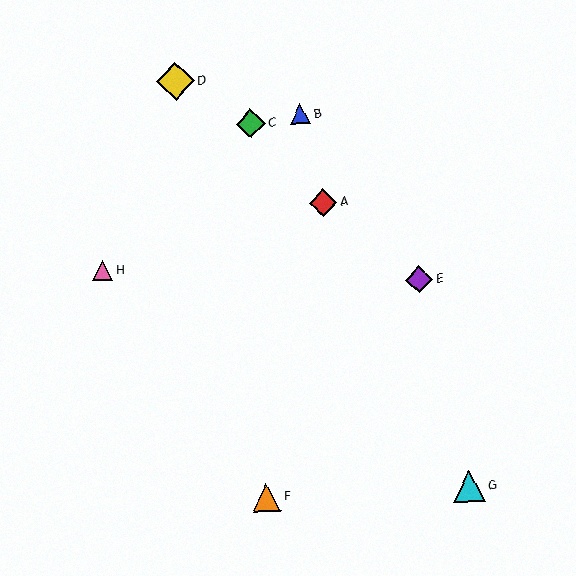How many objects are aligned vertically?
2 objects (C, F) are aligned vertically.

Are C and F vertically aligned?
Yes, both are at x≈251.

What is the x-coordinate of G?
Object G is at x≈469.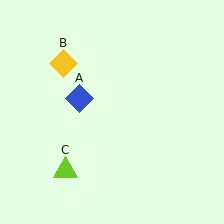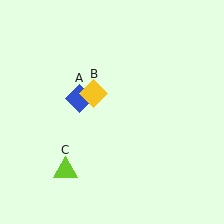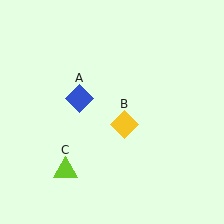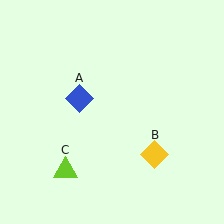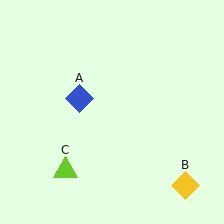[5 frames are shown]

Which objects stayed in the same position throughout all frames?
Blue diamond (object A) and lime triangle (object C) remained stationary.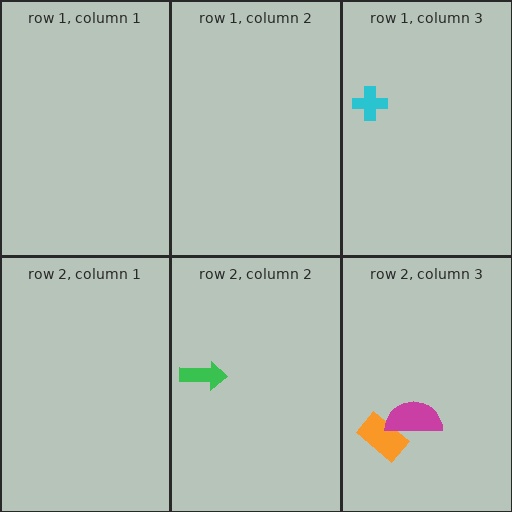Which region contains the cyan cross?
The row 1, column 3 region.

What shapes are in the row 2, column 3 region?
The orange rectangle, the magenta semicircle.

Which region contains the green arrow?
The row 2, column 2 region.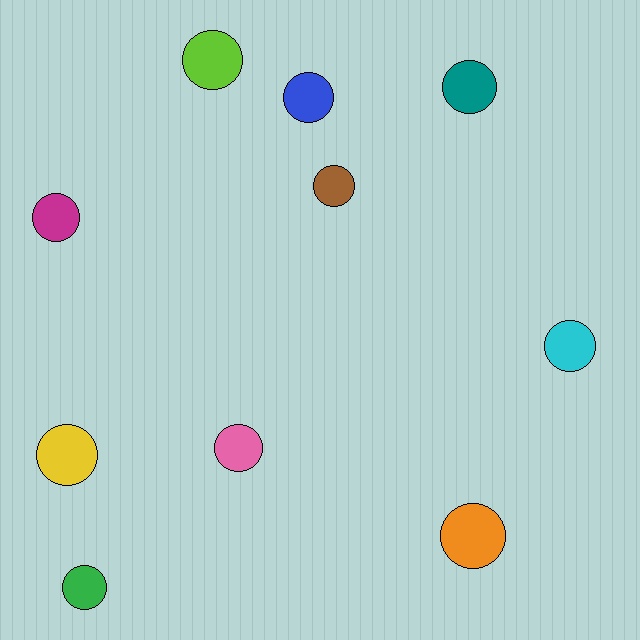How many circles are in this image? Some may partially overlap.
There are 10 circles.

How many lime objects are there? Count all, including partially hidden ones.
There is 1 lime object.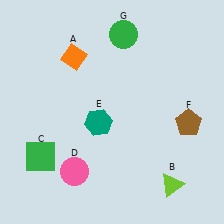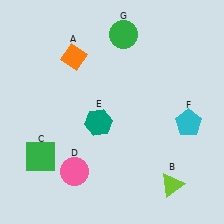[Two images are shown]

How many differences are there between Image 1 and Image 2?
There is 1 difference between the two images.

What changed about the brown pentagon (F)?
In Image 1, F is brown. In Image 2, it changed to cyan.